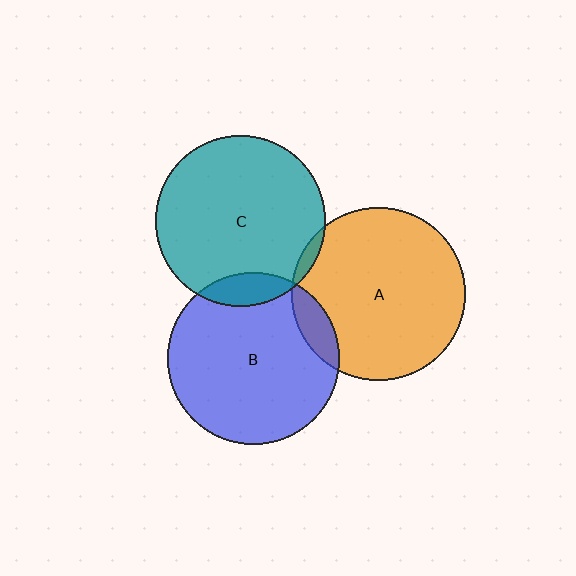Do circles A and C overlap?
Yes.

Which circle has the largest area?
Circle A (orange).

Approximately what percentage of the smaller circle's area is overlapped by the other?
Approximately 5%.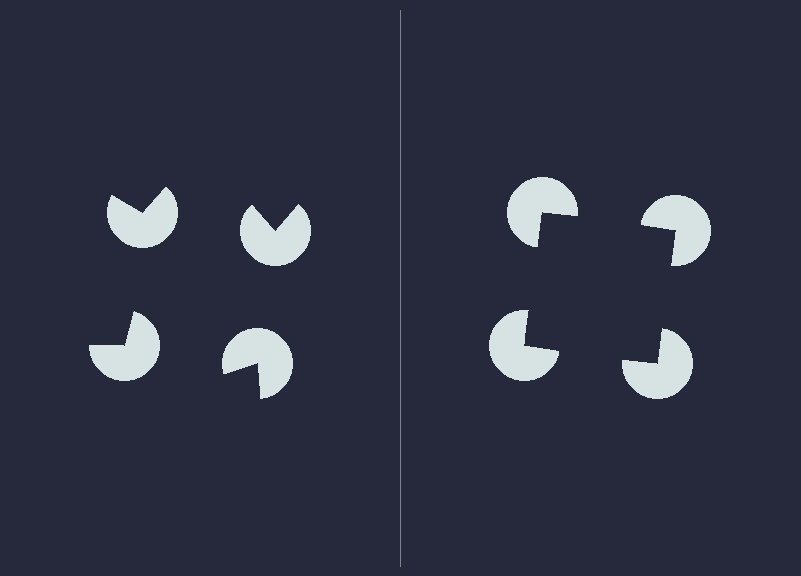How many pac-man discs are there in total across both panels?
8 — 4 on each side.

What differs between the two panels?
The pac-man discs are positioned identically on both sides; only the wedge orientations differ. On the right they align to a square; on the left they are misaligned.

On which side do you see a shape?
An illusory square appears on the right side. On the left side the wedge cuts are rotated, so no coherent shape forms.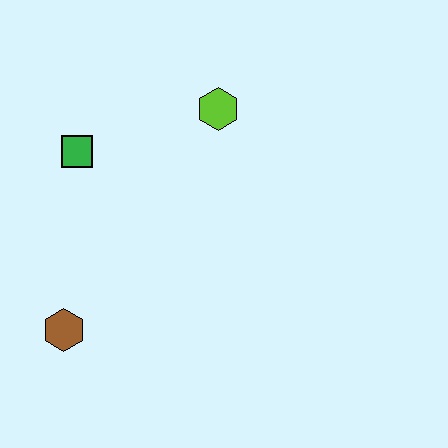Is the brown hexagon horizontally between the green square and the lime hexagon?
No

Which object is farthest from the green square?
The brown hexagon is farthest from the green square.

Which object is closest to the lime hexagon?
The green square is closest to the lime hexagon.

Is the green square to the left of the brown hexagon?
No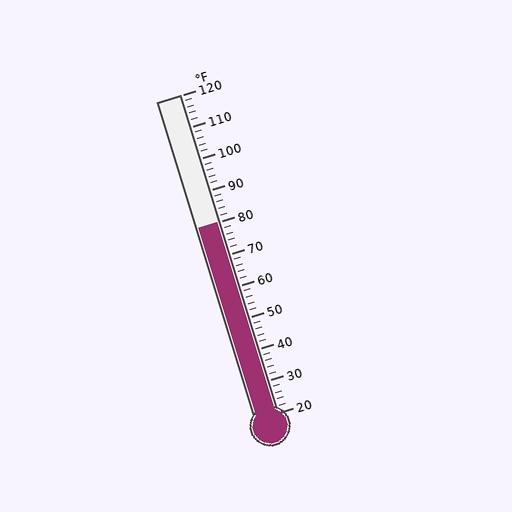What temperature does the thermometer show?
The thermometer shows approximately 80°F.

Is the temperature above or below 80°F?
The temperature is at 80°F.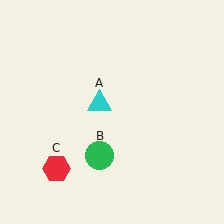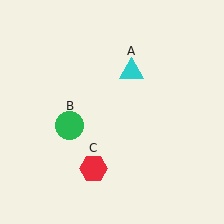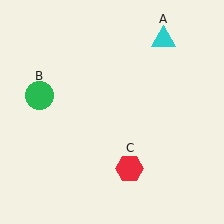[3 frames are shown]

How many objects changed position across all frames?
3 objects changed position: cyan triangle (object A), green circle (object B), red hexagon (object C).